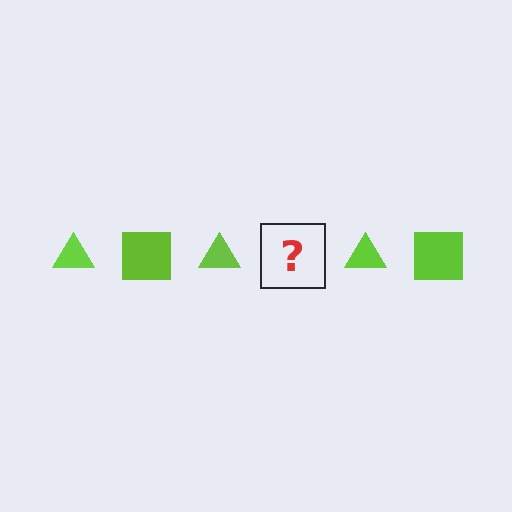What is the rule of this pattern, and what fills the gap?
The rule is that the pattern cycles through triangle, square shapes in lime. The gap should be filled with a lime square.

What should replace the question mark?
The question mark should be replaced with a lime square.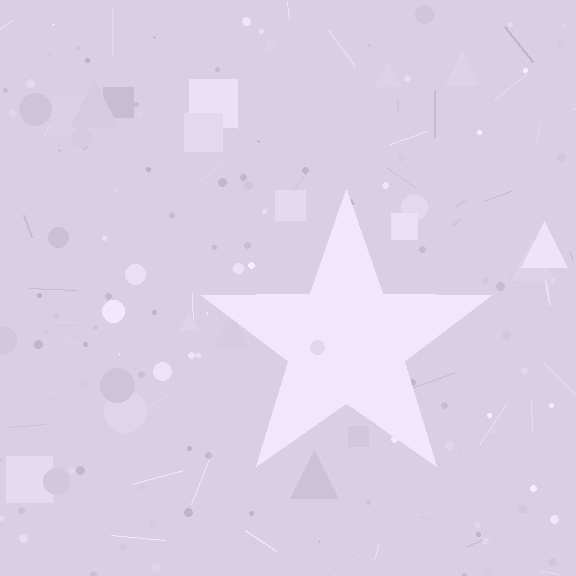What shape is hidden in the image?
A star is hidden in the image.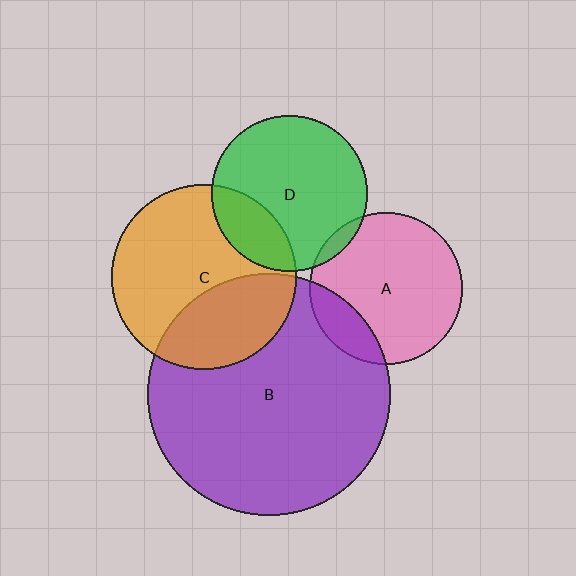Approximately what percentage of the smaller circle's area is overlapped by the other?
Approximately 5%.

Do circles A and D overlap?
Yes.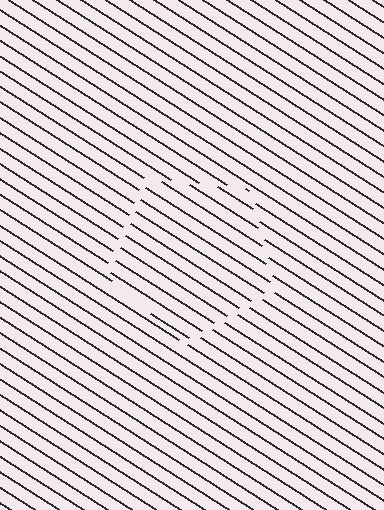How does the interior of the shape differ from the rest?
The interior of the shape contains the same grating, shifted by half a period — the contour is defined by the phase discontinuity where line-ends from the inner and outer gratings abut.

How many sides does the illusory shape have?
5 sides — the line-ends trace a pentagon.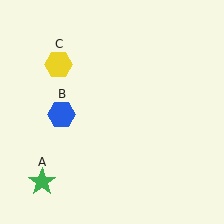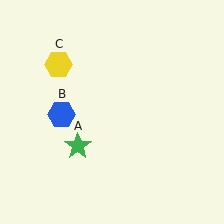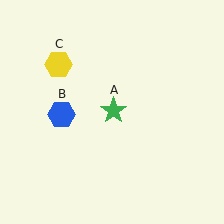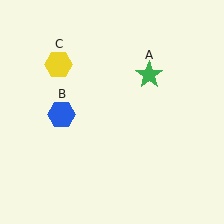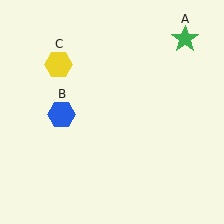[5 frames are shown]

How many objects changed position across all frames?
1 object changed position: green star (object A).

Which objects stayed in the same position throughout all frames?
Blue hexagon (object B) and yellow hexagon (object C) remained stationary.